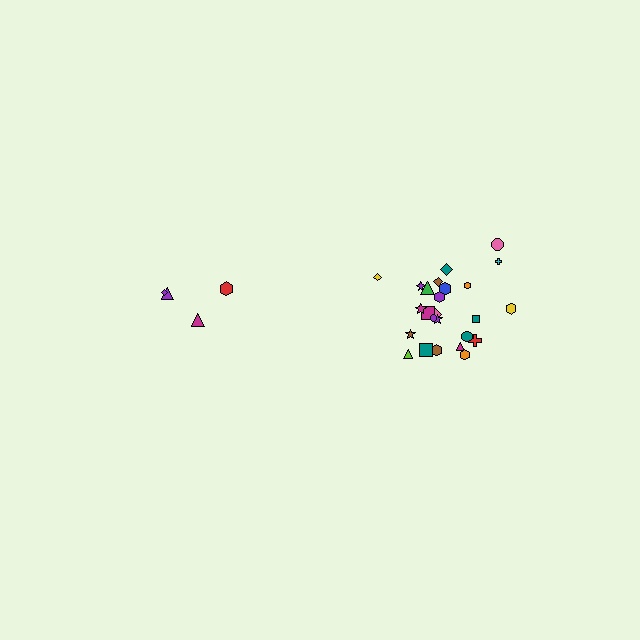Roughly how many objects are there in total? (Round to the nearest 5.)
Roughly 30 objects in total.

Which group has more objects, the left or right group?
The right group.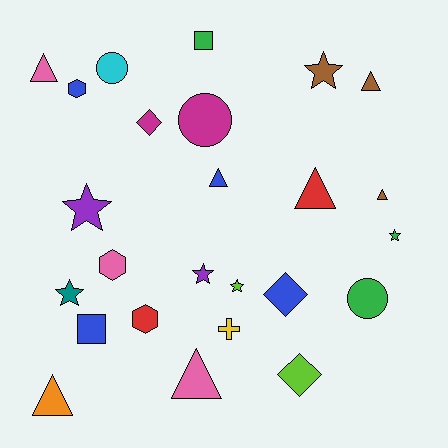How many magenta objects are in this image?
There are 2 magenta objects.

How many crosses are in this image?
There is 1 cross.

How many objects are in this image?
There are 25 objects.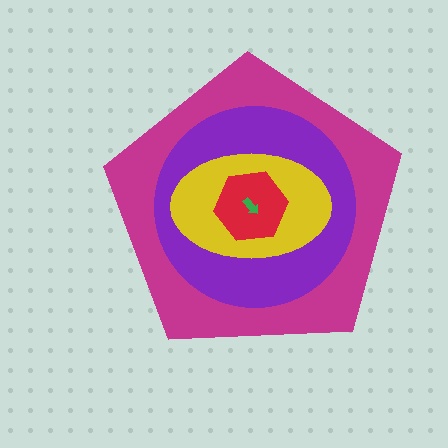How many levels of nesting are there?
5.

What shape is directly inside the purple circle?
The yellow ellipse.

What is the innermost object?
The green arrow.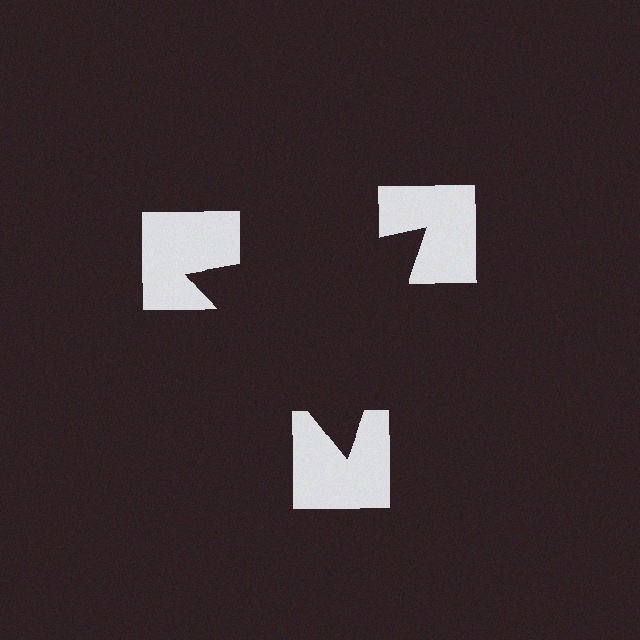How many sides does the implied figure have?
3 sides.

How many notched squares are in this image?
There are 3 — one at each vertex of the illusory triangle.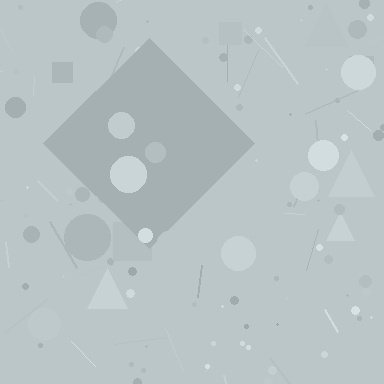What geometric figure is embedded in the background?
A diamond is embedded in the background.